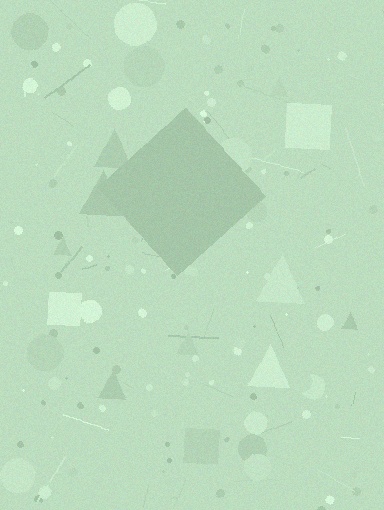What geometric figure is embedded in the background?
A diamond is embedded in the background.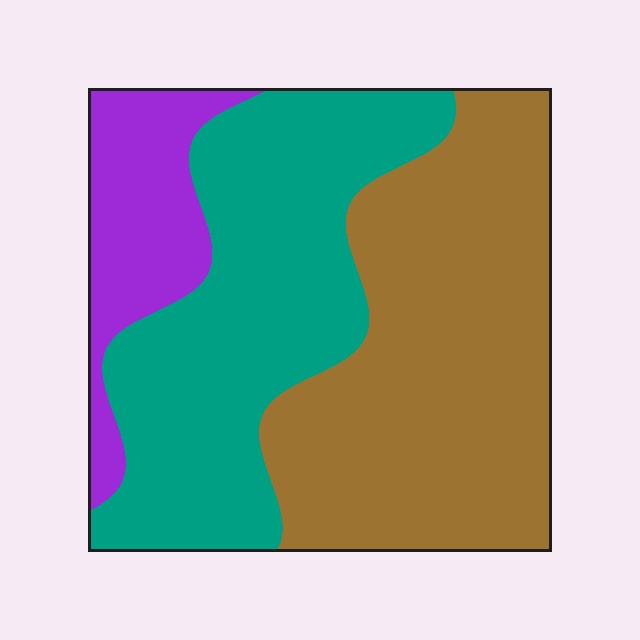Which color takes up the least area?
Purple, at roughly 15%.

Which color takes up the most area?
Brown, at roughly 45%.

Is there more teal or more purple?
Teal.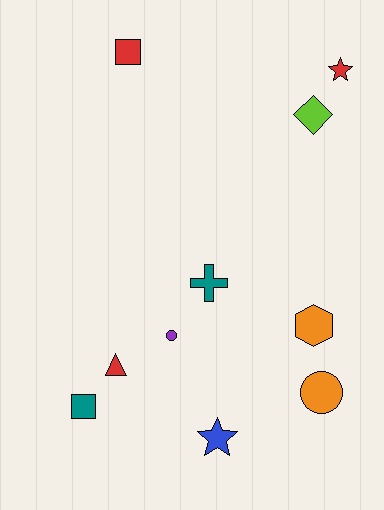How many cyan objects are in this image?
There are no cyan objects.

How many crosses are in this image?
There is 1 cross.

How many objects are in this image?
There are 10 objects.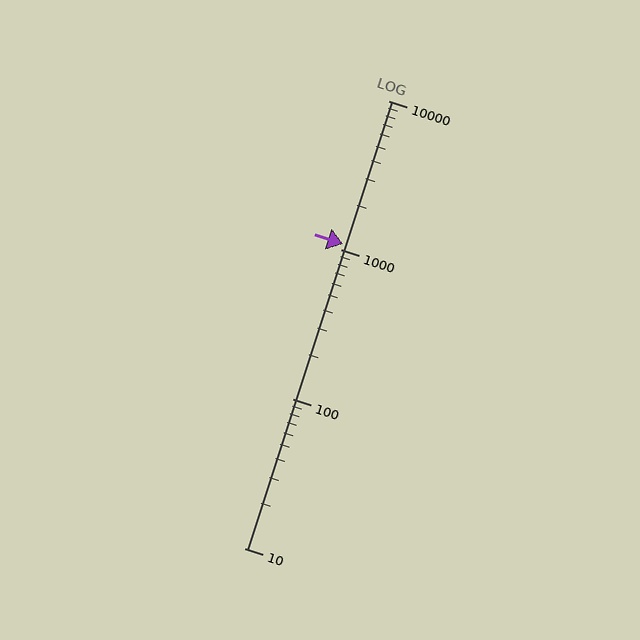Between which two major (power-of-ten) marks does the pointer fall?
The pointer is between 1000 and 10000.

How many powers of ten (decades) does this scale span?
The scale spans 3 decades, from 10 to 10000.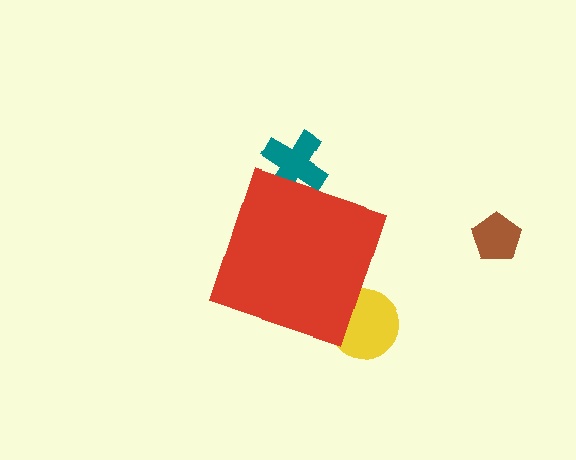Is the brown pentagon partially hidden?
No, the brown pentagon is fully visible.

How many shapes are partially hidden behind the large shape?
2 shapes are partially hidden.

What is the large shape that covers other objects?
A red diamond.